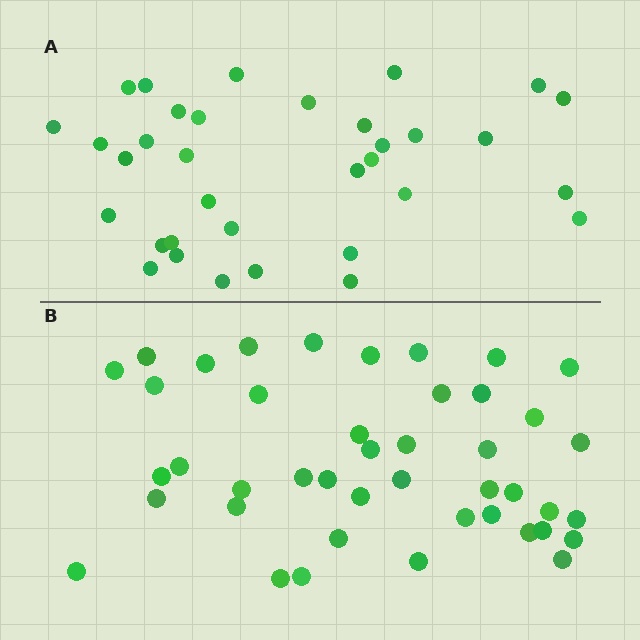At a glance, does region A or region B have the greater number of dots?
Region B (the bottom region) has more dots.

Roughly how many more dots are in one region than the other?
Region B has roughly 8 or so more dots than region A.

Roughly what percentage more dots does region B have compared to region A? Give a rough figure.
About 25% more.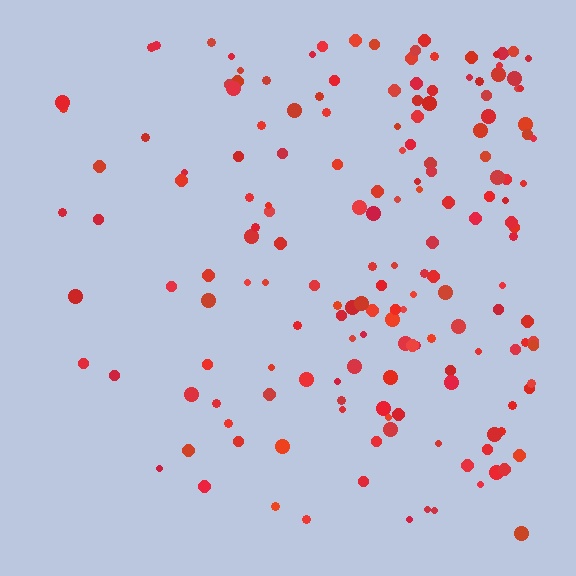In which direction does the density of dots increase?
From left to right, with the right side densest.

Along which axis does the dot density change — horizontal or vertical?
Horizontal.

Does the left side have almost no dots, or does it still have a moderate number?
Still a moderate number, just noticeably fewer than the right.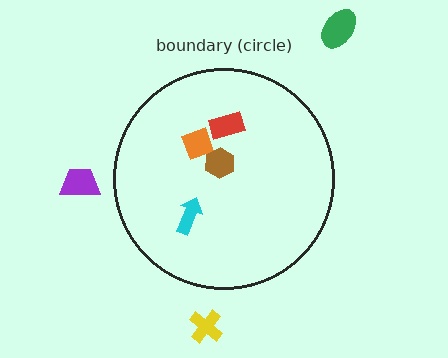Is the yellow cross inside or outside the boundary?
Outside.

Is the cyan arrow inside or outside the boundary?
Inside.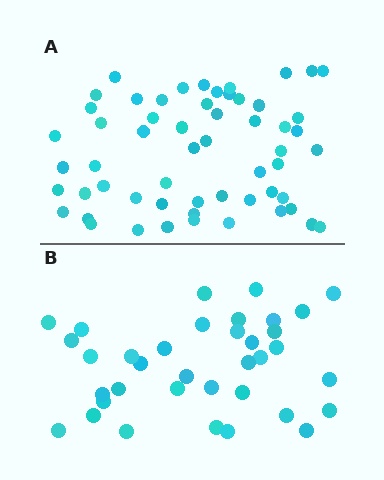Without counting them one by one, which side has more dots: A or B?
Region A (the top region) has more dots.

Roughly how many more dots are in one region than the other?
Region A has approximately 20 more dots than region B.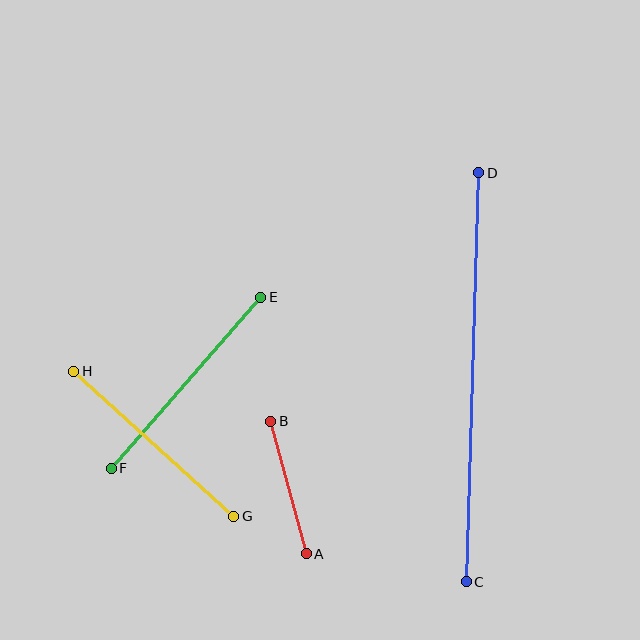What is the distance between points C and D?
The distance is approximately 409 pixels.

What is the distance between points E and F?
The distance is approximately 227 pixels.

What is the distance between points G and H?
The distance is approximately 216 pixels.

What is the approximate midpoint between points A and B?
The midpoint is at approximately (289, 487) pixels.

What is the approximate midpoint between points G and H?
The midpoint is at approximately (154, 444) pixels.